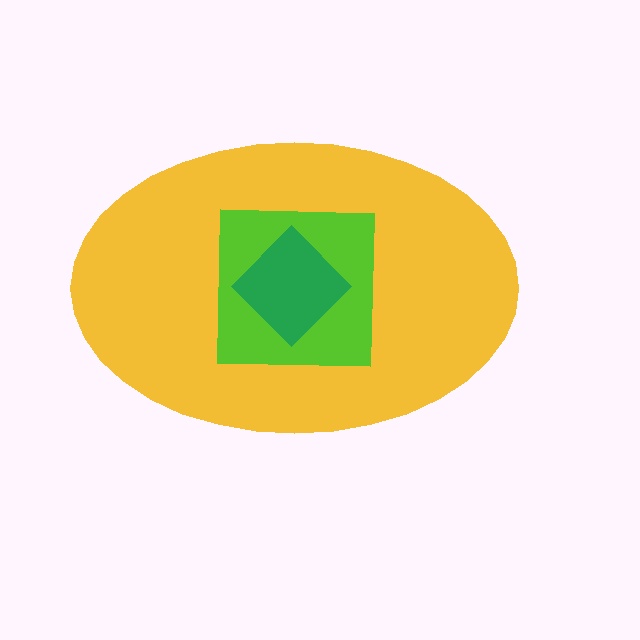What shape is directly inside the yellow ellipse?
The lime square.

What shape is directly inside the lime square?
The green diamond.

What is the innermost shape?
The green diamond.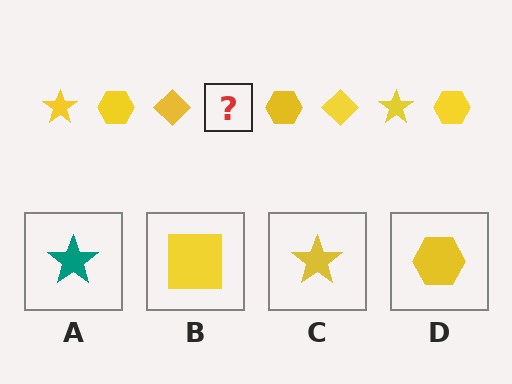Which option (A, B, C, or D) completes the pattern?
C.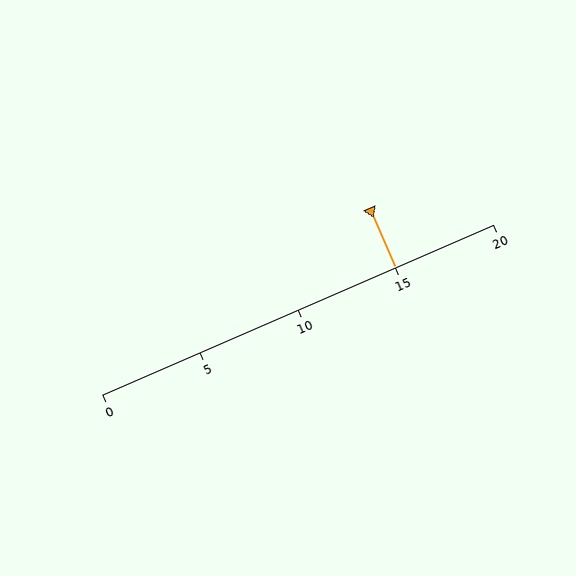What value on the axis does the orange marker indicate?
The marker indicates approximately 15.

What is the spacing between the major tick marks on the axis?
The major ticks are spaced 5 apart.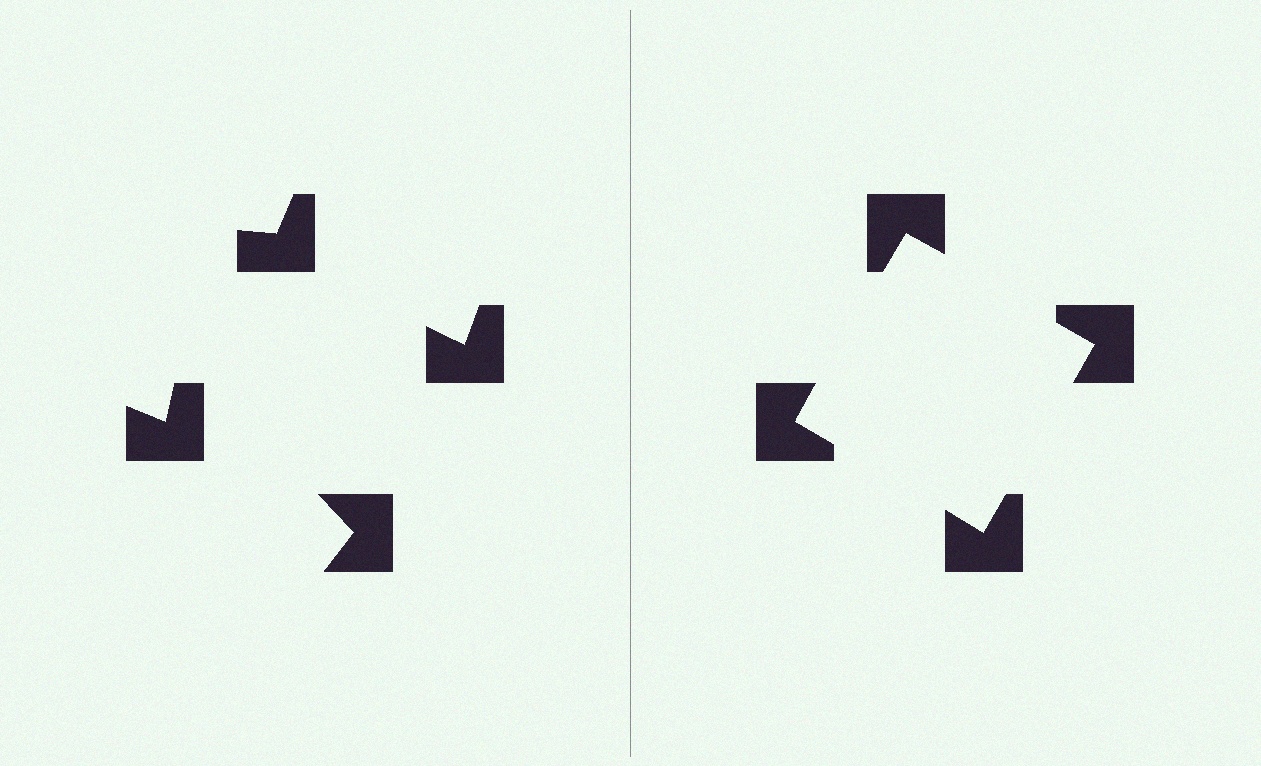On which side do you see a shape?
An illusory square appears on the right side. On the left side the wedge cuts are rotated, so no coherent shape forms.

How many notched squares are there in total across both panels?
8 — 4 on each side.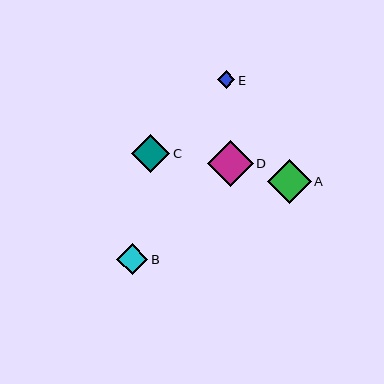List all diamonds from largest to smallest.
From largest to smallest: D, A, C, B, E.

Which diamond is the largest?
Diamond D is the largest with a size of approximately 46 pixels.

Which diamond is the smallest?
Diamond E is the smallest with a size of approximately 17 pixels.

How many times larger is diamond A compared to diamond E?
Diamond A is approximately 2.5 times the size of diamond E.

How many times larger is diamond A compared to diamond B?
Diamond A is approximately 1.4 times the size of diamond B.